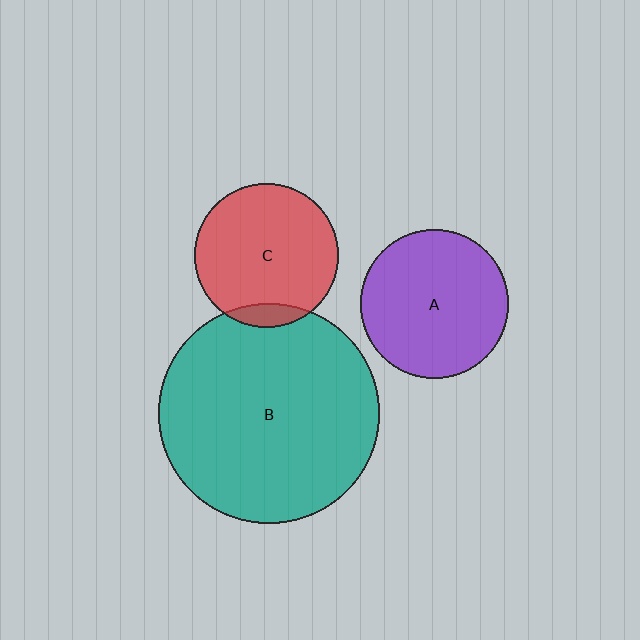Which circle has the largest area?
Circle B (teal).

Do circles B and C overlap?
Yes.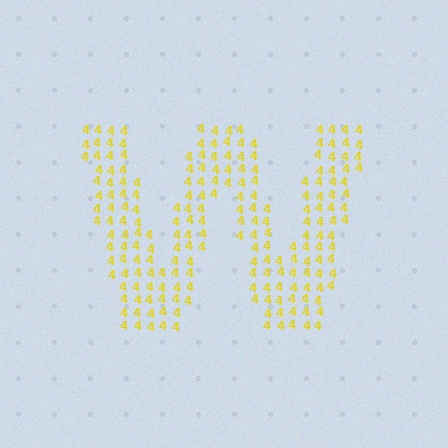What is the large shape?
The large shape is the letter W.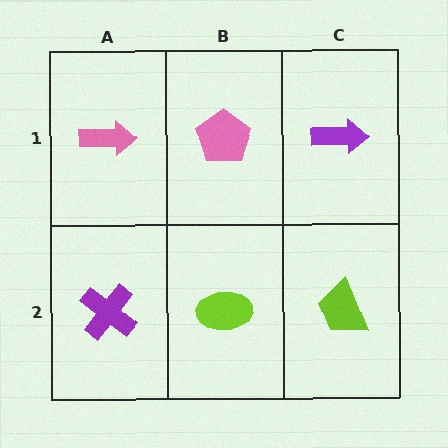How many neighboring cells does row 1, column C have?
2.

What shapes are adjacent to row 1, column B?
A lime ellipse (row 2, column B), a pink arrow (row 1, column A), a purple arrow (row 1, column C).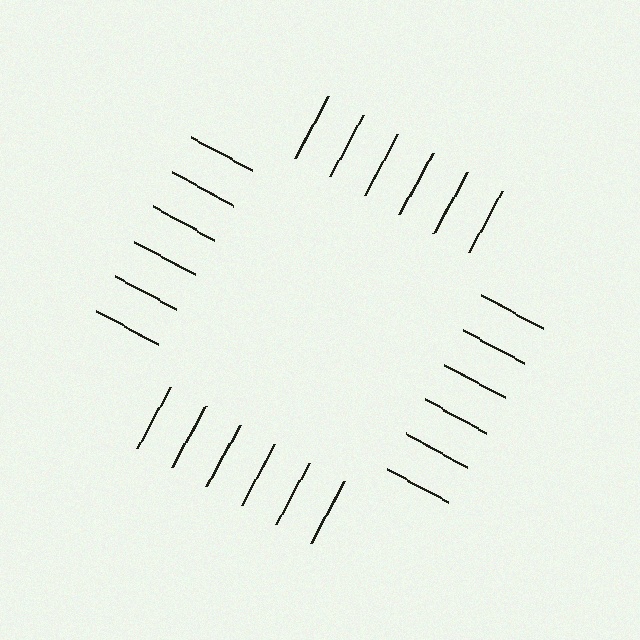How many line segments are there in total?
24 — 6 along each of the 4 edges.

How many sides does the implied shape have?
4 sides — the line-ends trace a square.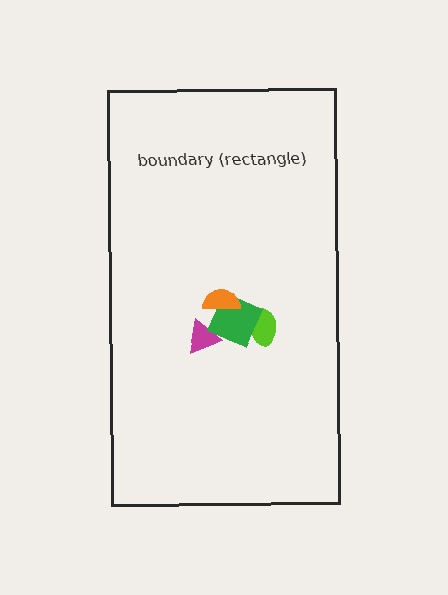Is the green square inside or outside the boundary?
Inside.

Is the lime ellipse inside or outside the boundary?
Inside.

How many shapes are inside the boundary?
4 inside, 0 outside.